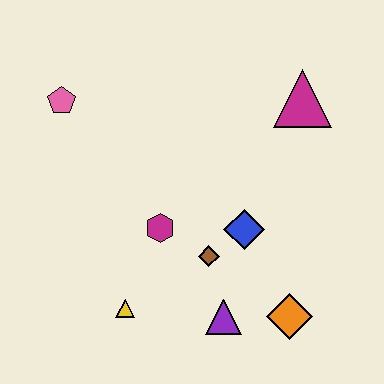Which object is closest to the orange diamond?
The purple triangle is closest to the orange diamond.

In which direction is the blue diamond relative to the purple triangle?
The blue diamond is above the purple triangle.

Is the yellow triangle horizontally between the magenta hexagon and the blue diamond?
No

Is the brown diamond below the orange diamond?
No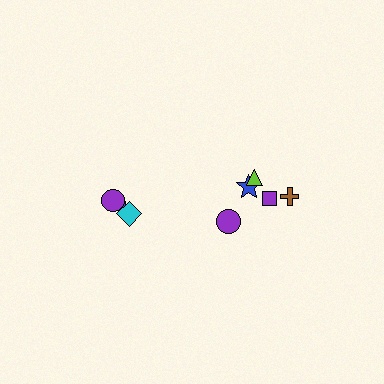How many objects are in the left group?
There are 3 objects.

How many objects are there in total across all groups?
There are 8 objects.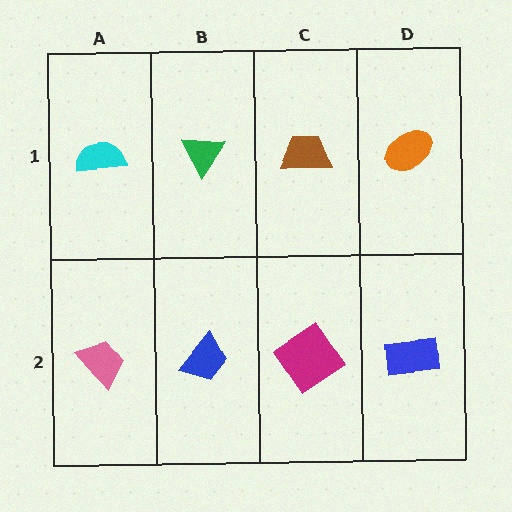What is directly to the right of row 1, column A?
A green triangle.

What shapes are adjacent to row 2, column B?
A green triangle (row 1, column B), a pink trapezoid (row 2, column A), a magenta diamond (row 2, column C).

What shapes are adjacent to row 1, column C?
A magenta diamond (row 2, column C), a green triangle (row 1, column B), an orange ellipse (row 1, column D).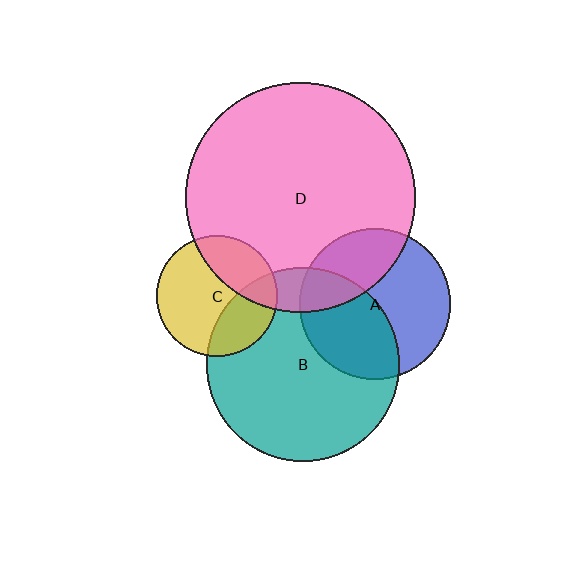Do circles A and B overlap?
Yes.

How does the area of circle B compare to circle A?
Approximately 1.7 times.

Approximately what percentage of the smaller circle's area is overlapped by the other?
Approximately 45%.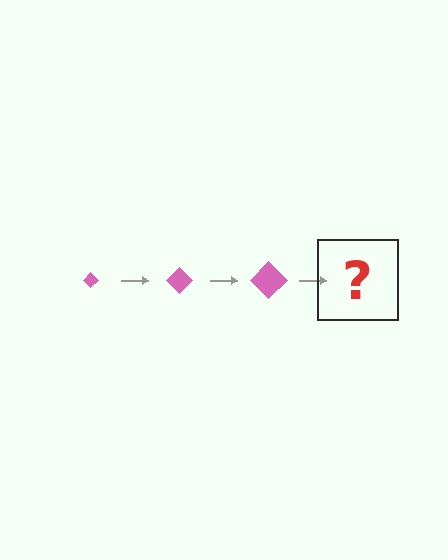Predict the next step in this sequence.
The next step is a pink diamond, larger than the previous one.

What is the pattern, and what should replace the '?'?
The pattern is that the diamond gets progressively larger each step. The '?' should be a pink diamond, larger than the previous one.